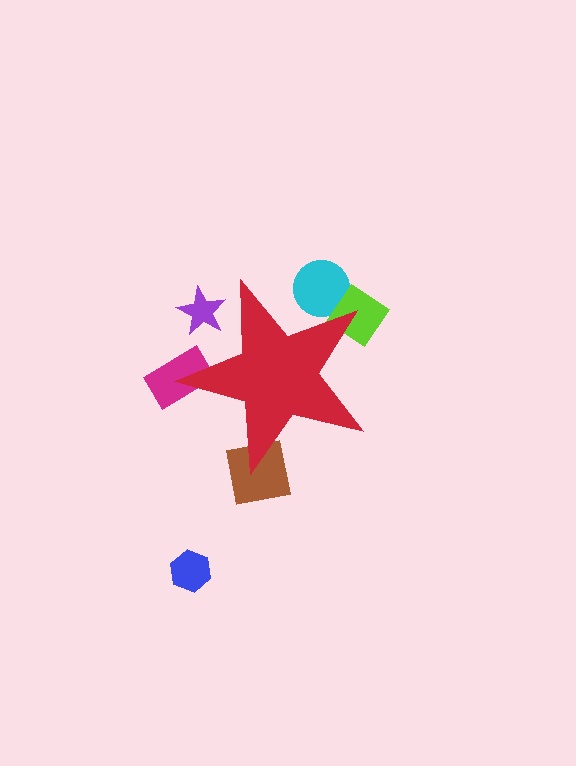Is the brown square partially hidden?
Yes, the brown square is partially hidden behind the red star.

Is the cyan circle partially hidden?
Yes, the cyan circle is partially hidden behind the red star.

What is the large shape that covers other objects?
A red star.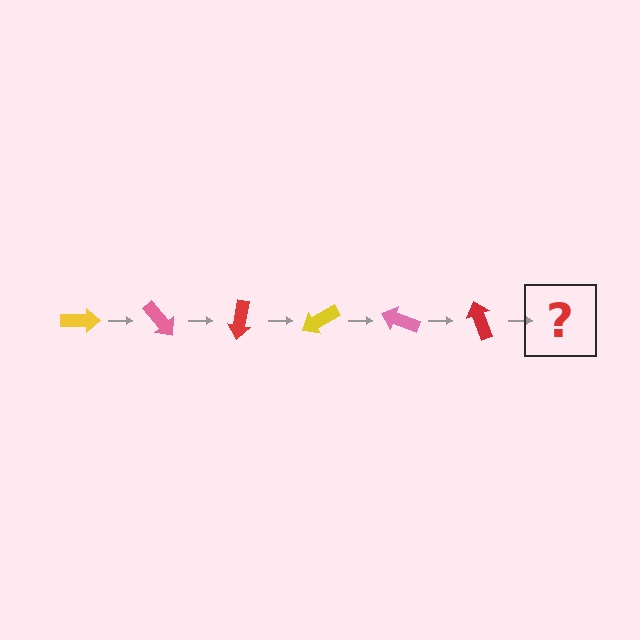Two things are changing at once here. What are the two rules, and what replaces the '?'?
The two rules are that it rotates 50 degrees each step and the color cycles through yellow, pink, and red. The '?' should be a yellow arrow, rotated 300 degrees from the start.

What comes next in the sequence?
The next element should be a yellow arrow, rotated 300 degrees from the start.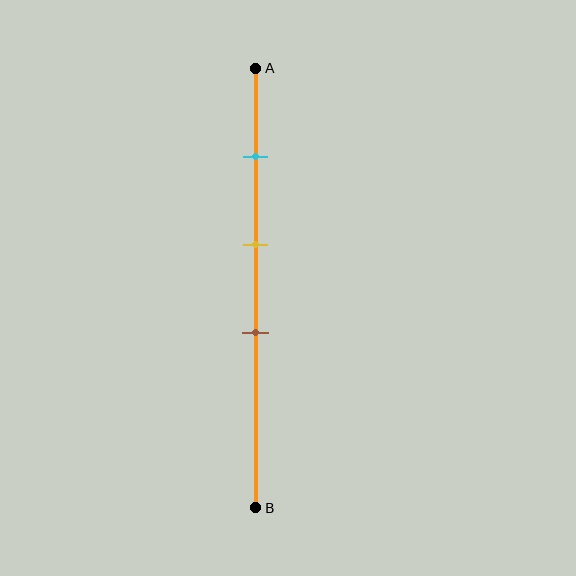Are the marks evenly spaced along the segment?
Yes, the marks are approximately evenly spaced.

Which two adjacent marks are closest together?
The yellow and brown marks are the closest adjacent pair.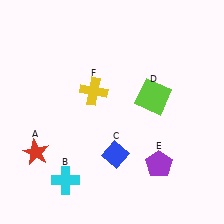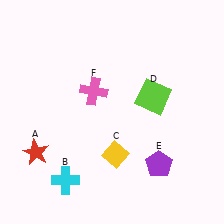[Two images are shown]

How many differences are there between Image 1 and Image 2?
There are 2 differences between the two images.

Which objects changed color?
C changed from blue to yellow. F changed from yellow to pink.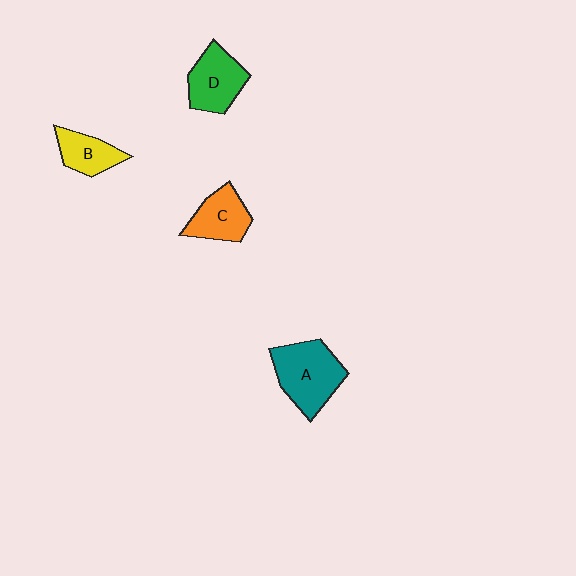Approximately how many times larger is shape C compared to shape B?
Approximately 1.2 times.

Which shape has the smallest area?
Shape B (yellow).